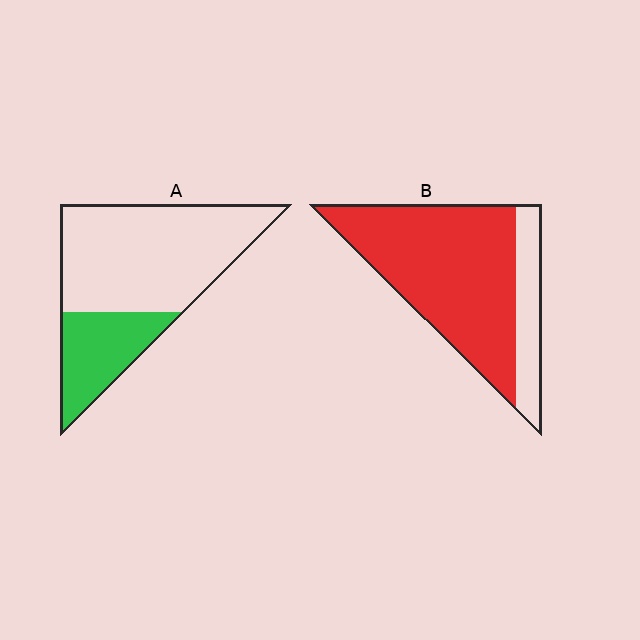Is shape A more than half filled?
No.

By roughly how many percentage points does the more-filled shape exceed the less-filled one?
By roughly 50 percentage points (B over A).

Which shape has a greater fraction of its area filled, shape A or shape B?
Shape B.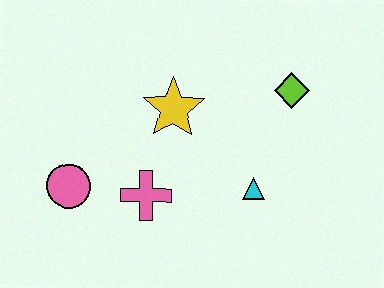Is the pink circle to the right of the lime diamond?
No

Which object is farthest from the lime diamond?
The pink circle is farthest from the lime diamond.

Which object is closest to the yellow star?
The pink cross is closest to the yellow star.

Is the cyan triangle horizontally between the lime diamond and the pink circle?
Yes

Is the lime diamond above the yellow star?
Yes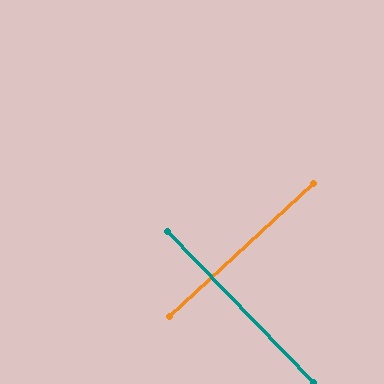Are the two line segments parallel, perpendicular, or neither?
Perpendicular — they meet at approximately 89°.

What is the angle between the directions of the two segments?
Approximately 89 degrees.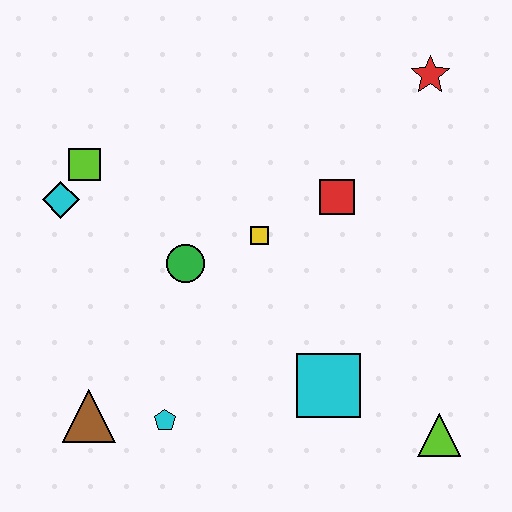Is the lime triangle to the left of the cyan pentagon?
No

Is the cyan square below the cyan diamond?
Yes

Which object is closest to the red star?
The red square is closest to the red star.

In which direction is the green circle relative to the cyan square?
The green circle is to the left of the cyan square.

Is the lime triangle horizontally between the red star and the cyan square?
No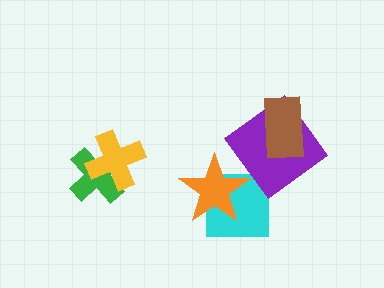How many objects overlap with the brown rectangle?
1 object overlaps with the brown rectangle.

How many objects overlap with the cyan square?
1 object overlaps with the cyan square.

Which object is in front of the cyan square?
The orange star is in front of the cyan square.